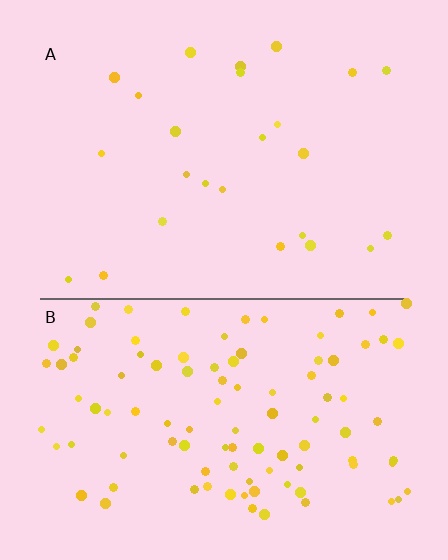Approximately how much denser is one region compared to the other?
Approximately 4.1× — region B over region A.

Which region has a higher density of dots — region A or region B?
B (the bottom).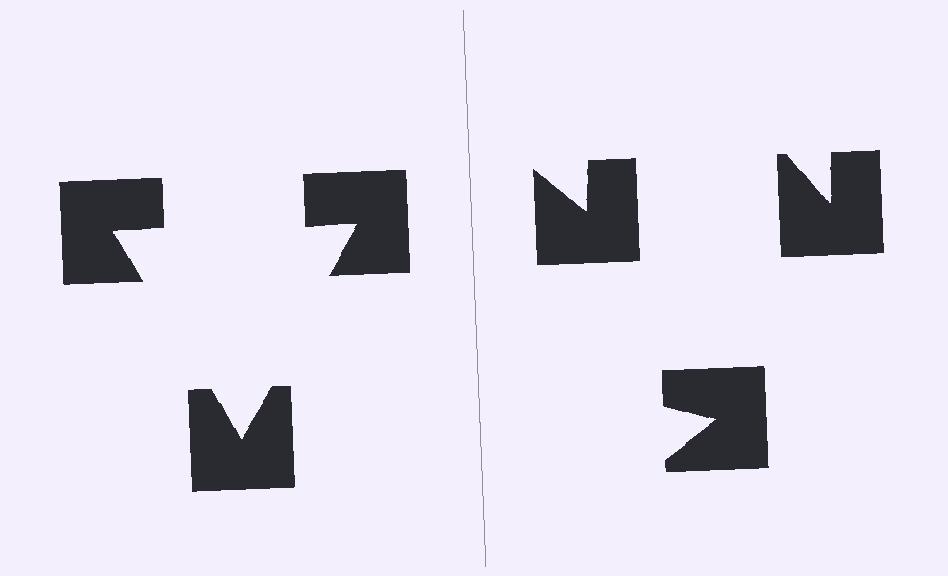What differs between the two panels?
The notched squares are positioned identically on both sides; only the wedge orientations differ. On the left they align to a triangle; on the right they are misaligned.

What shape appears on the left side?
An illusory triangle.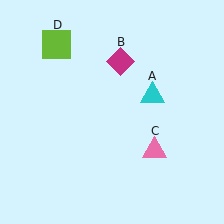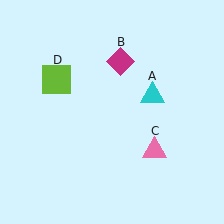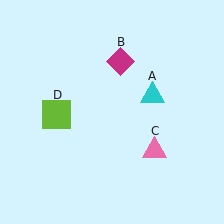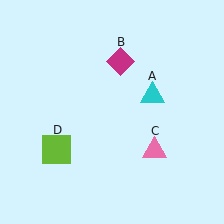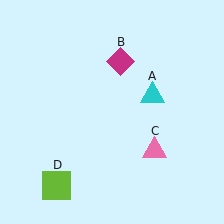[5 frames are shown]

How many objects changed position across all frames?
1 object changed position: lime square (object D).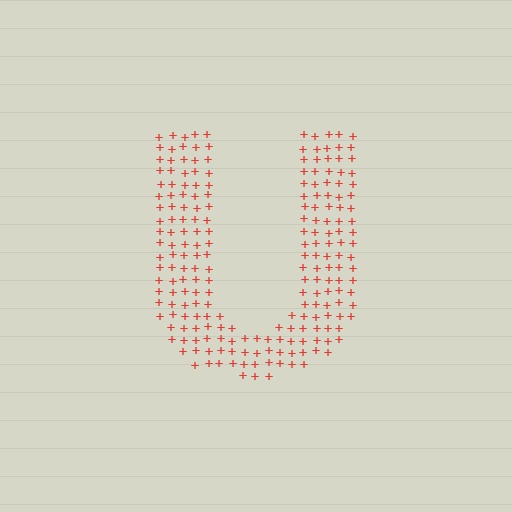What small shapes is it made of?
It is made of small plus signs.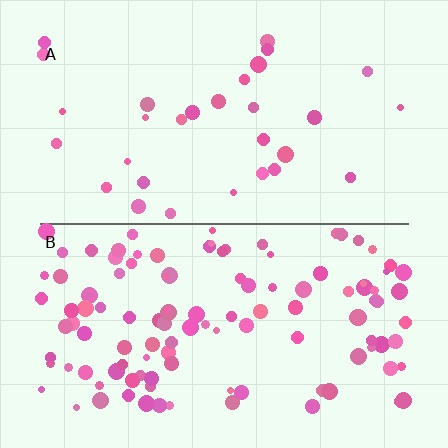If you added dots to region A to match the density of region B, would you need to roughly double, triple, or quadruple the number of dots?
Approximately quadruple.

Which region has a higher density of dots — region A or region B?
B (the bottom).